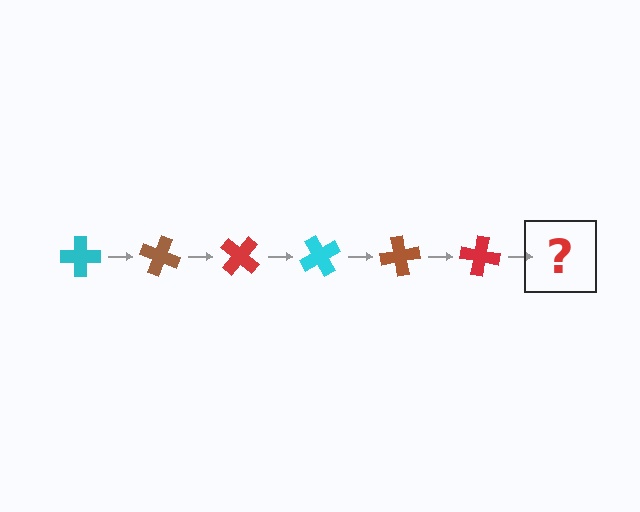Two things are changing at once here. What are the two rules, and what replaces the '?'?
The two rules are that it rotates 20 degrees each step and the color cycles through cyan, brown, and red. The '?' should be a cyan cross, rotated 120 degrees from the start.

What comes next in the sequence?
The next element should be a cyan cross, rotated 120 degrees from the start.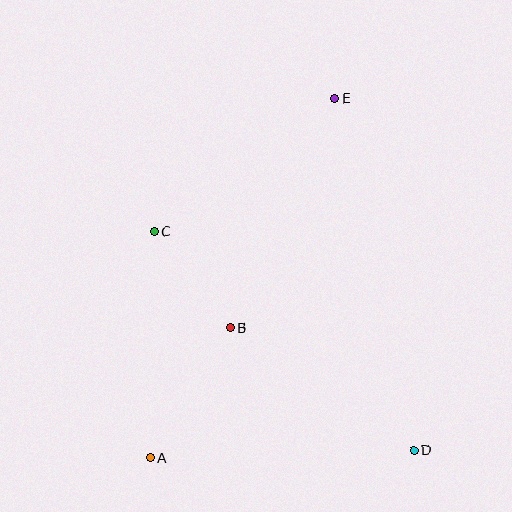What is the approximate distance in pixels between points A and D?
The distance between A and D is approximately 264 pixels.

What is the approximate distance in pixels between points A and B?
The distance between A and B is approximately 153 pixels.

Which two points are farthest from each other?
Points A and E are farthest from each other.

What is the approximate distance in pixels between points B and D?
The distance between B and D is approximately 221 pixels.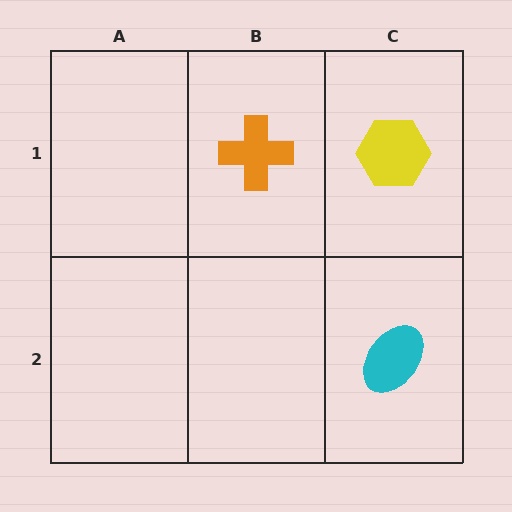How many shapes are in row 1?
2 shapes.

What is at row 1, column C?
A yellow hexagon.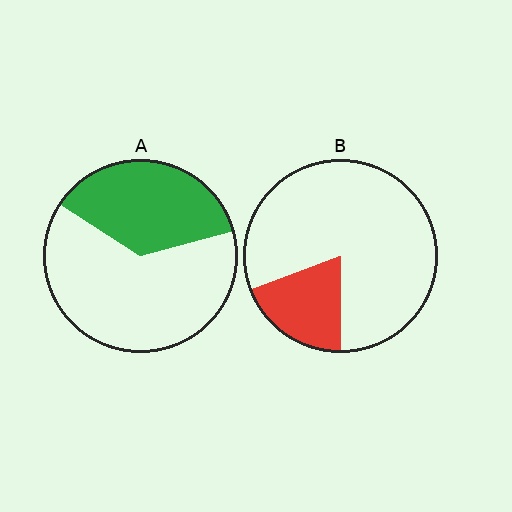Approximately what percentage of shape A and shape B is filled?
A is approximately 35% and B is approximately 20%.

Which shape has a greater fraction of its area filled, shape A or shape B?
Shape A.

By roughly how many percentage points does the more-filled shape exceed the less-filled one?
By roughly 15 percentage points (A over B).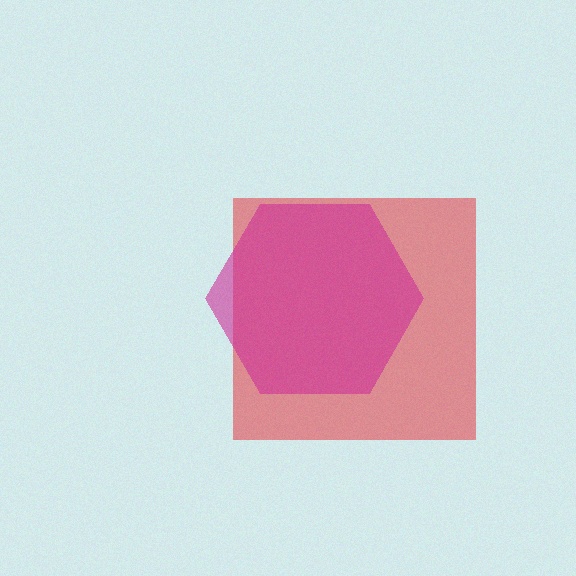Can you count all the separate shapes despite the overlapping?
Yes, there are 2 separate shapes.